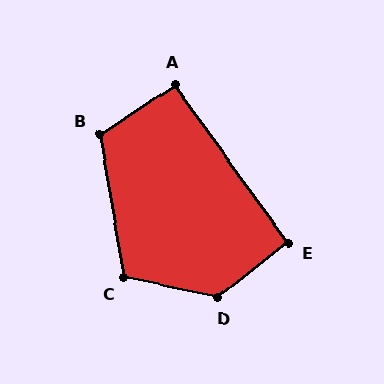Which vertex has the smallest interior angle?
A, at approximately 92 degrees.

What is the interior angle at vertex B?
Approximately 114 degrees (obtuse).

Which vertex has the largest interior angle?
D, at approximately 130 degrees.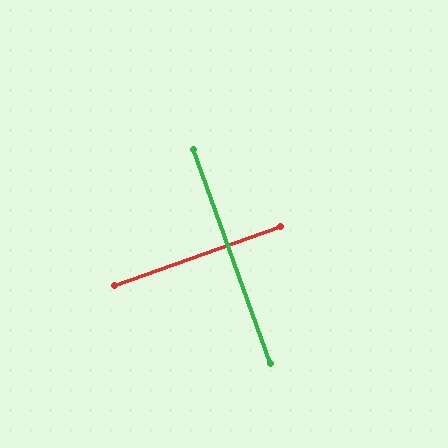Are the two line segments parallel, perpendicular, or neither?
Perpendicular — they meet at approximately 90°.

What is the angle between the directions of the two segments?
Approximately 90 degrees.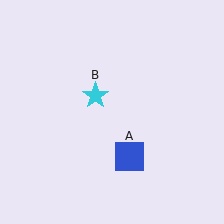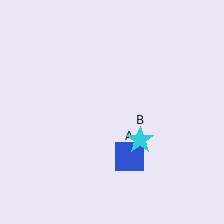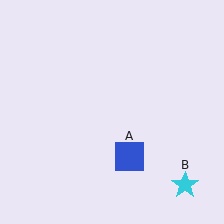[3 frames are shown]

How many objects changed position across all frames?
1 object changed position: cyan star (object B).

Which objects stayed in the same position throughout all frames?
Blue square (object A) remained stationary.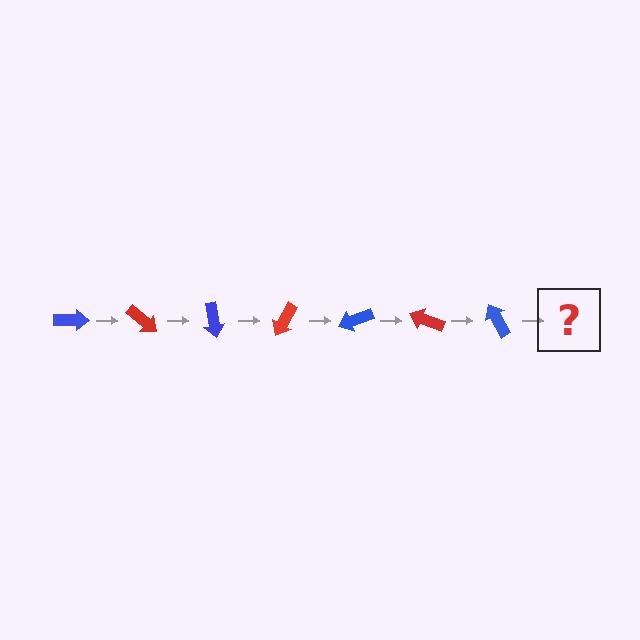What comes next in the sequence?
The next element should be a red arrow, rotated 280 degrees from the start.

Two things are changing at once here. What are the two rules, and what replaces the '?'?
The two rules are that it rotates 40 degrees each step and the color cycles through blue and red. The '?' should be a red arrow, rotated 280 degrees from the start.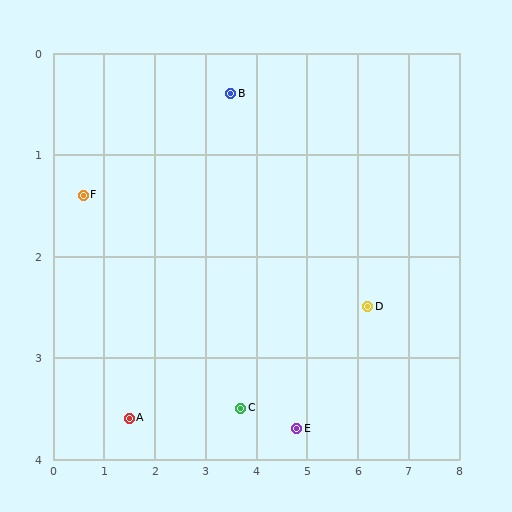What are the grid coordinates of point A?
Point A is at approximately (1.5, 3.6).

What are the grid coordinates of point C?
Point C is at approximately (3.7, 3.5).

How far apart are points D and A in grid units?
Points D and A are about 4.8 grid units apart.